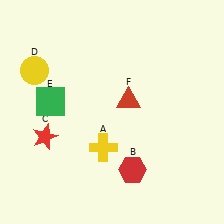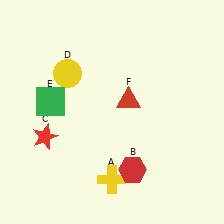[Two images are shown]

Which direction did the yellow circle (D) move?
The yellow circle (D) moved right.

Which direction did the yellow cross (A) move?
The yellow cross (A) moved down.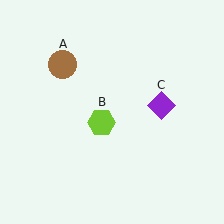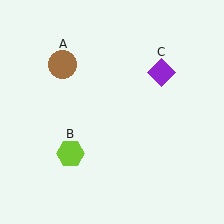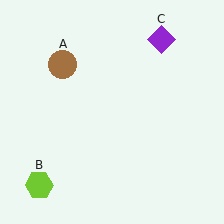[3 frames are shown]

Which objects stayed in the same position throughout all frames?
Brown circle (object A) remained stationary.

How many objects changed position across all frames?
2 objects changed position: lime hexagon (object B), purple diamond (object C).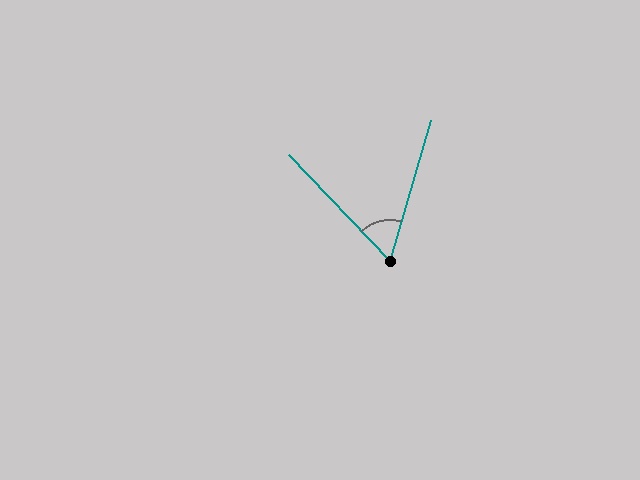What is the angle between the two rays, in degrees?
Approximately 60 degrees.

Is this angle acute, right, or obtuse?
It is acute.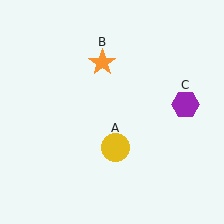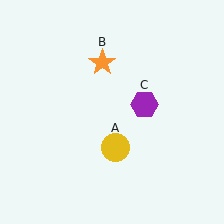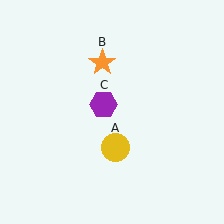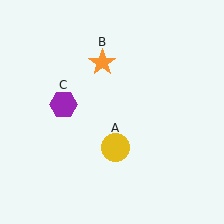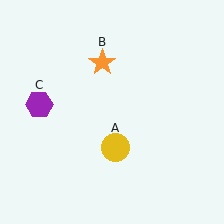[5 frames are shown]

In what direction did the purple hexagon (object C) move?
The purple hexagon (object C) moved left.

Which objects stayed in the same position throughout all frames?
Yellow circle (object A) and orange star (object B) remained stationary.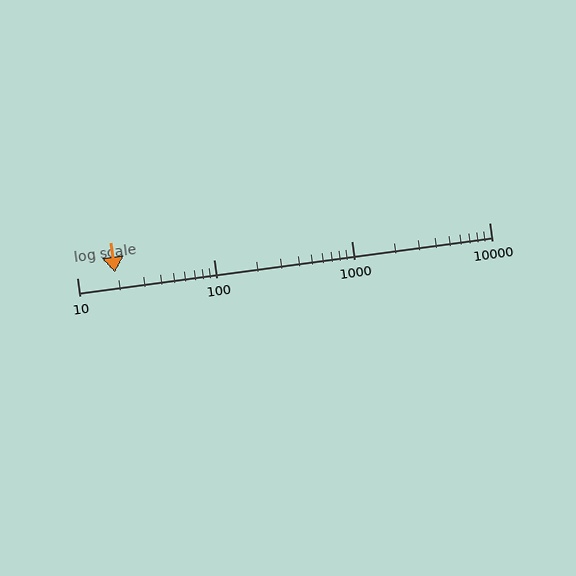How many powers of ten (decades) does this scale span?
The scale spans 3 decades, from 10 to 10000.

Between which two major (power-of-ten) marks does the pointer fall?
The pointer is between 10 and 100.